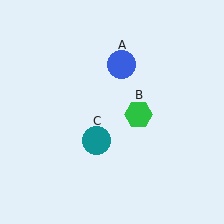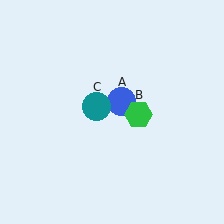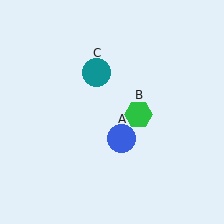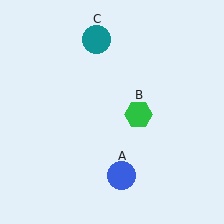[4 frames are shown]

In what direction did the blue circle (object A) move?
The blue circle (object A) moved down.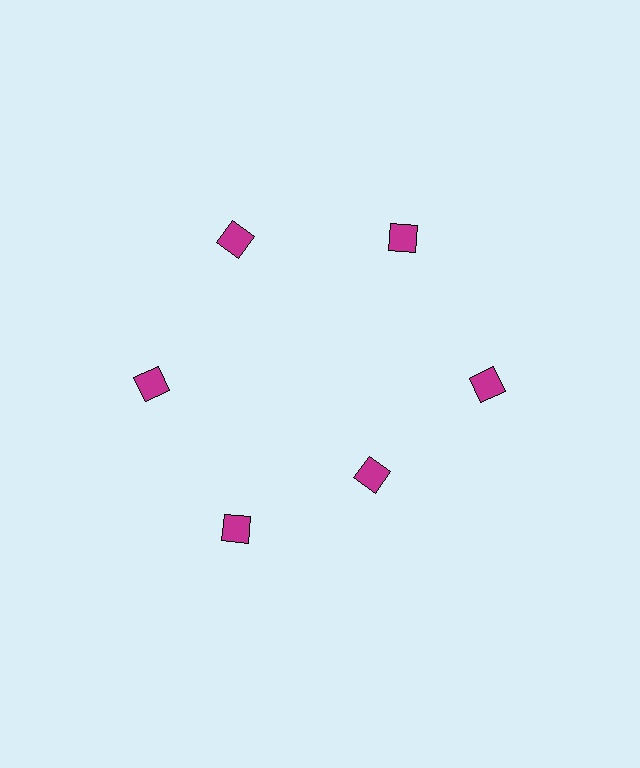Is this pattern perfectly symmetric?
No. The 6 magenta squares are arranged in a ring, but one element near the 5 o'clock position is pulled inward toward the center, breaking the 6-fold rotational symmetry.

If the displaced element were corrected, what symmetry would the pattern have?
It would have 6-fold rotational symmetry — the pattern would map onto itself every 60 degrees.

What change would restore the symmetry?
The symmetry would be restored by moving it outward, back onto the ring so that all 6 squares sit at equal angles and equal distance from the center.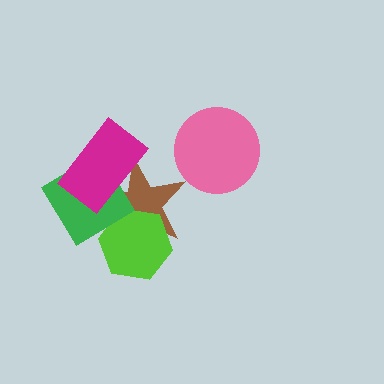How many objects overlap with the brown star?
3 objects overlap with the brown star.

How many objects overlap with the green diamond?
3 objects overlap with the green diamond.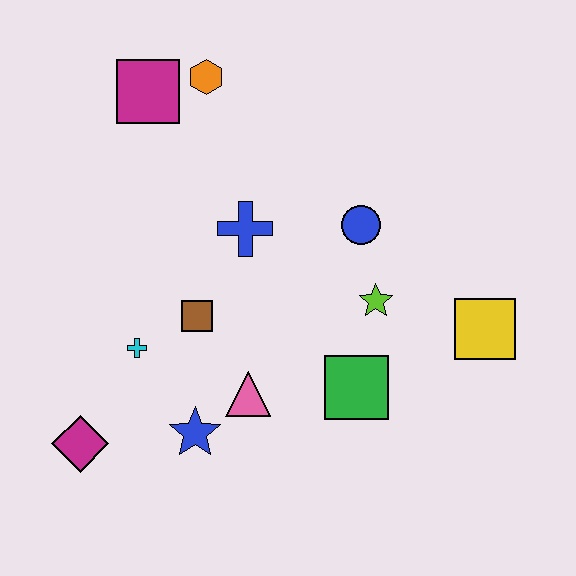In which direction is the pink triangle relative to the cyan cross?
The pink triangle is to the right of the cyan cross.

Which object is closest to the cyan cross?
The brown square is closest to the cyan cross.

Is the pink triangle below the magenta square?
Yes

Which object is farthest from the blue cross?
The magenta diamond is farthest from the blue cross.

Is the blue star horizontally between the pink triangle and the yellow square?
No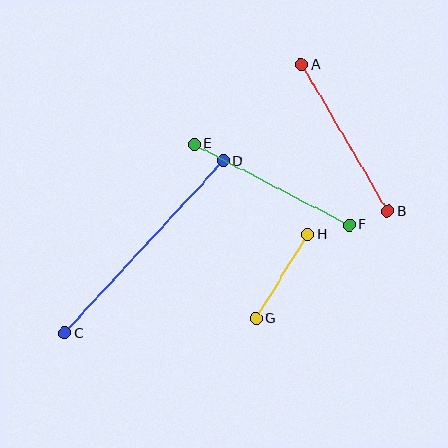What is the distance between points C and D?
The distance is approximately 235 pixels.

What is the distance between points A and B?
The distance is approximately 170 pixels.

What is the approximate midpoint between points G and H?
The midpoint is at approximately (282, 276) pixels.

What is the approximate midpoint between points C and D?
The midpoint is at approximately (144, 247) pixels.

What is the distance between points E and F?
The distance is approximately 175 pixels.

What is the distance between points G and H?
The distance is approximately 99 pixels.